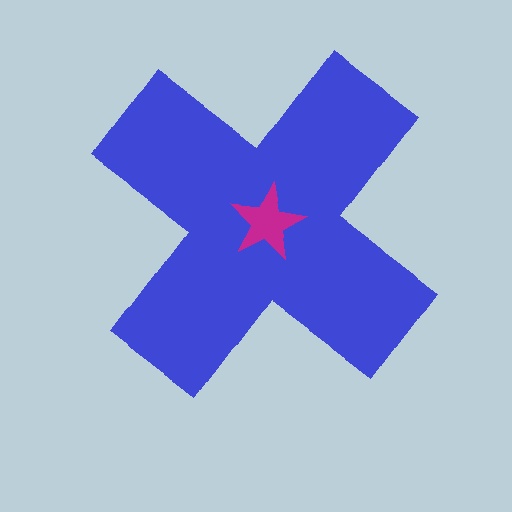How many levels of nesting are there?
2.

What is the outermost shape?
The blue cross.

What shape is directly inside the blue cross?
The magenta star.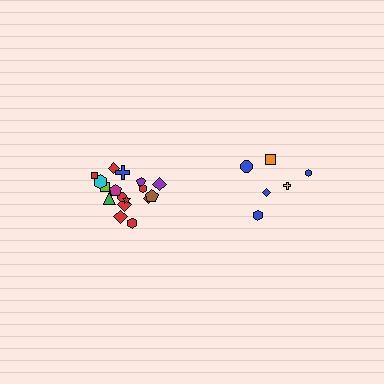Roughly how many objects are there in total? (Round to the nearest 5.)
Roughly 25 objects in total.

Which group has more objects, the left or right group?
The left group.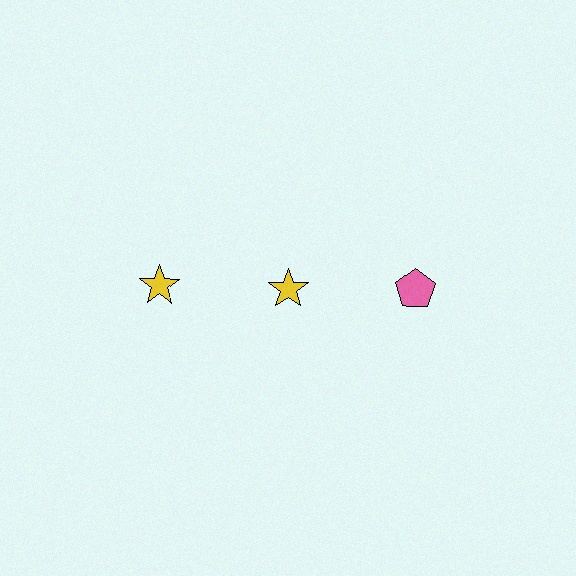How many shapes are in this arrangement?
There are 3 shapes arranged in a grid pattern.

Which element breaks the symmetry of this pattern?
The pink pentagon in the top row, center column breaks the symmetry. All other shapes are yellow stars.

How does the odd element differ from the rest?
It differs in both color (pink instead of yellow) and shape (pentagon instead of star).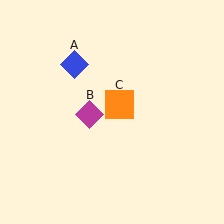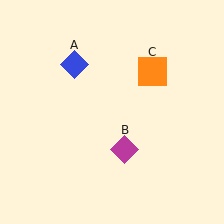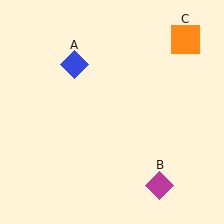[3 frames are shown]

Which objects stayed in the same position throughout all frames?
Blue diamond (object A) remained stationary.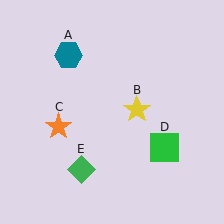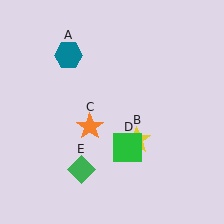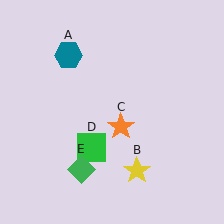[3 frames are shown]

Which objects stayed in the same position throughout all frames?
Teal hexagon (object A) and green diamond (object E) remained stationary.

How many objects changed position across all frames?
3 objects changed position: yellow star (object B), orange star (object C), green square (object D).